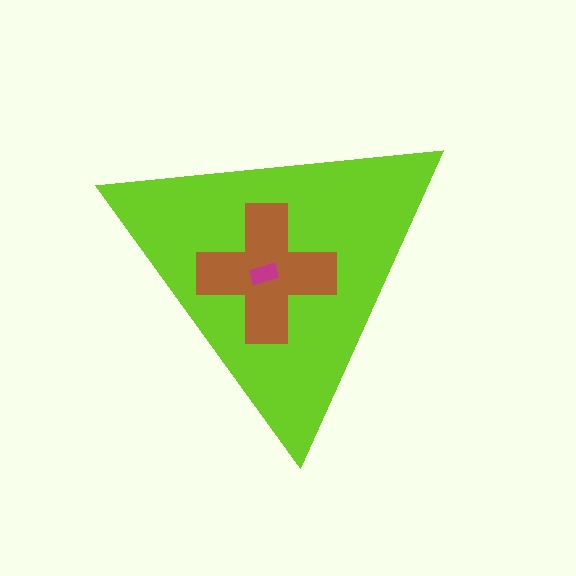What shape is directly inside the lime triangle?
The brown cross.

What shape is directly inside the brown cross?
The magenta rectangle.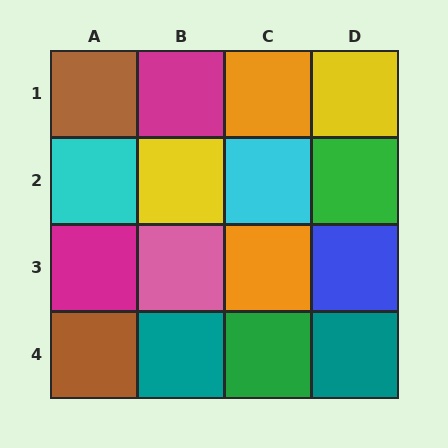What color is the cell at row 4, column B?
Teal.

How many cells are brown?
2 cells are brown.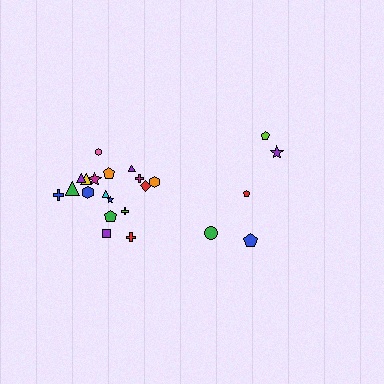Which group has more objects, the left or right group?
The left group.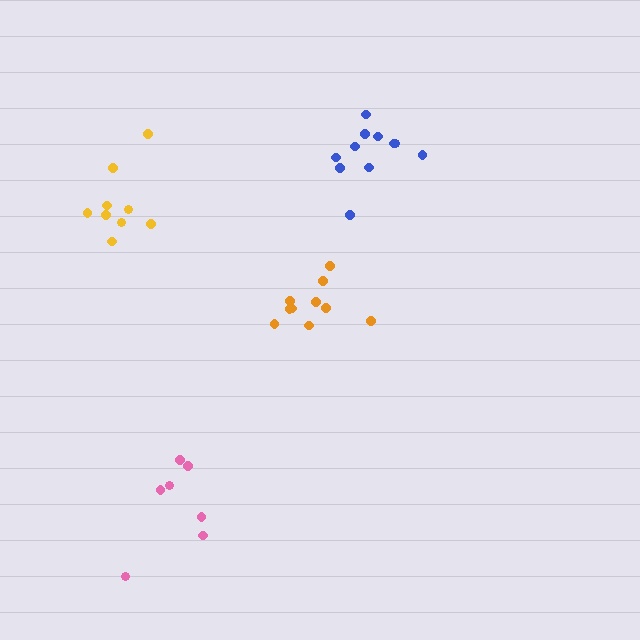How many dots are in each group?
Group 1: 9 dots, Group 2: 7 dots, Group 3: 11 dots, Group 4: 10 dots (37 total).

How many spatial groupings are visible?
There are 4 spatial groupings.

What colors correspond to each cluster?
The clusters are colored: yellow, pink, blue, orange.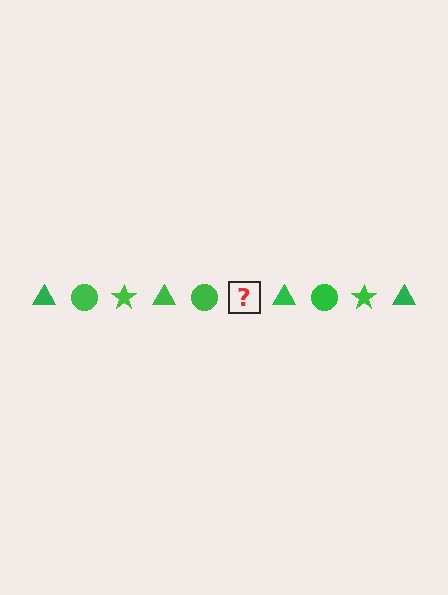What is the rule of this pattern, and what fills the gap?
The rule is that the pattern cycles through triangle, circle, star shapes in green. The gap should be filled with a green star.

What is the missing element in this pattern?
The missing element is a green star.